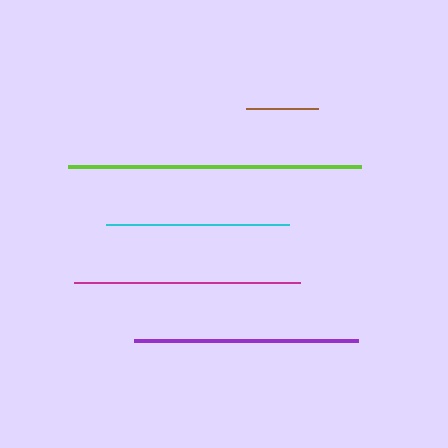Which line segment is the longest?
The lime line is the longest at approximately 292 pixels.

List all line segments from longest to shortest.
From longest to shortest: lime, magenta, purple, cyan, brown.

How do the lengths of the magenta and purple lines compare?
The magenta and purple lines are approximately the same length.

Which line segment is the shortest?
The brown line is the shortest at approximately 71 pixels.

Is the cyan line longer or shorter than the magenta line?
The magenta line is longer than the cyan line.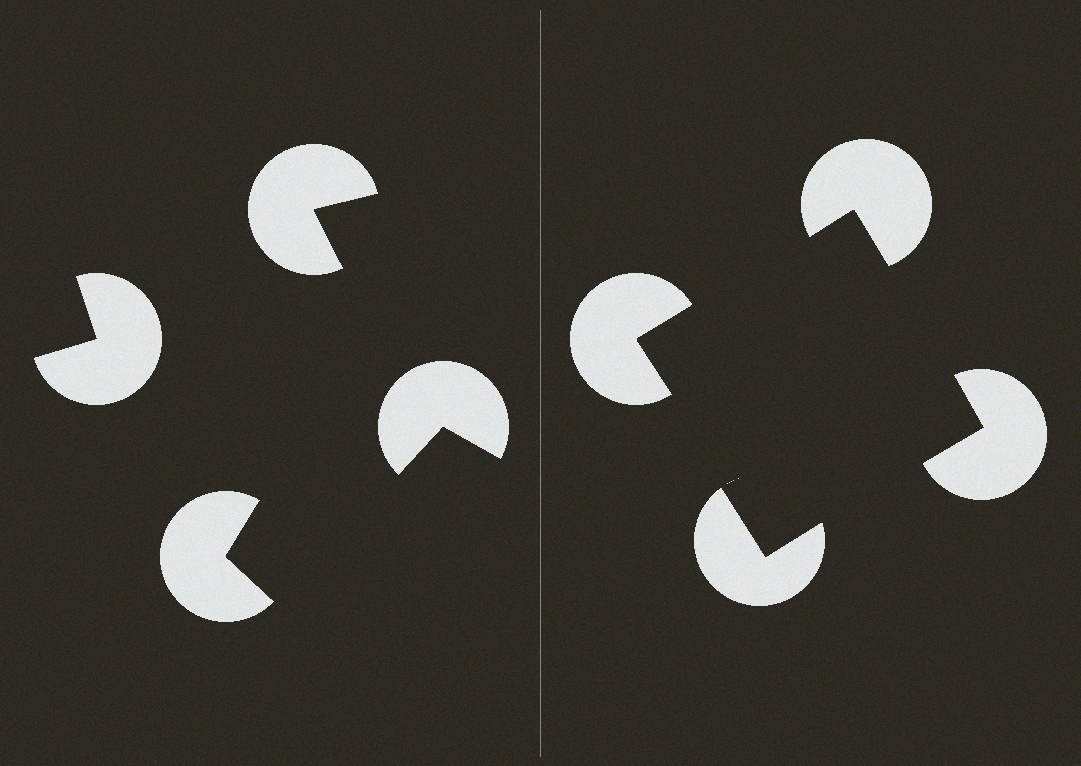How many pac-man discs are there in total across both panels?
8 — 4 on each side.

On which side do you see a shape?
An illusory square appears on the right side. On the left side the wedge cuts are rotated, so no coherent shape forms.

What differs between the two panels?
The pac-man discs are positioned identically on both sides; only the wedge orientations differ. On the right they align to a square; on the left they are misaligned.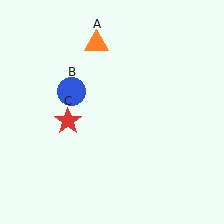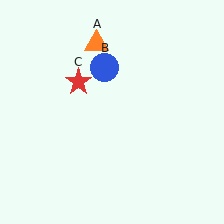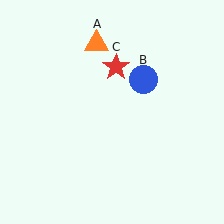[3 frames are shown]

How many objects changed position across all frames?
2 objects changed position: blue circle (object B), red star (object C).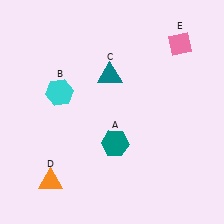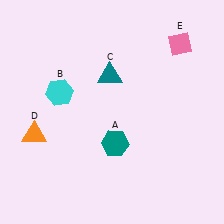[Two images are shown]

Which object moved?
The orange triangle (D) moved up.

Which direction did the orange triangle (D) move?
The orange triangle (D) moved up.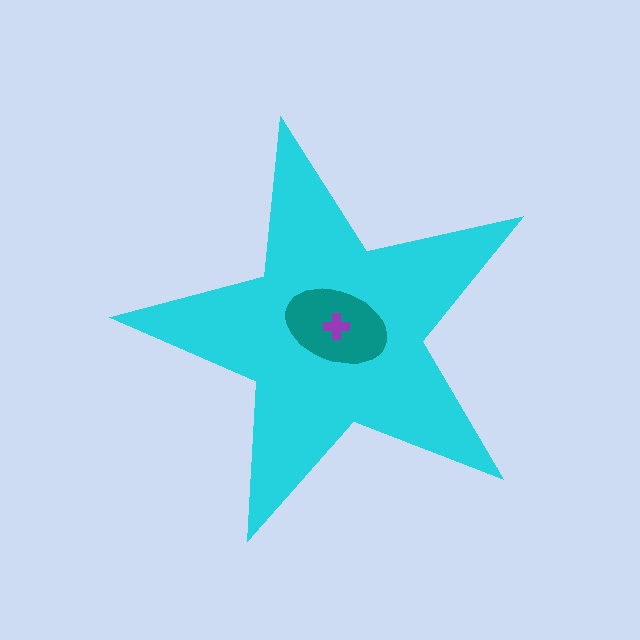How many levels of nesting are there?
3.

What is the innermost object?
The purple cross.